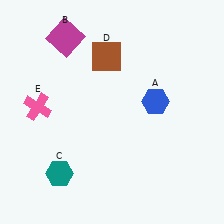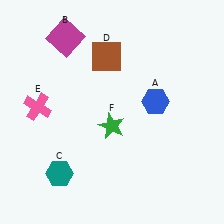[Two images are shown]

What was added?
A green star (F) was added in Image 2.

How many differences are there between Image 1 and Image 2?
There is 1 difference between the two images.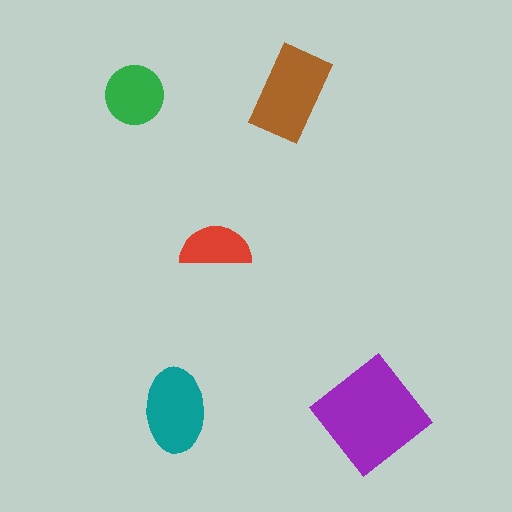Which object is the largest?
The purple diamond.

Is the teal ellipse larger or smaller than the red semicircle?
Larger.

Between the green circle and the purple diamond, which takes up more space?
The purple diamond.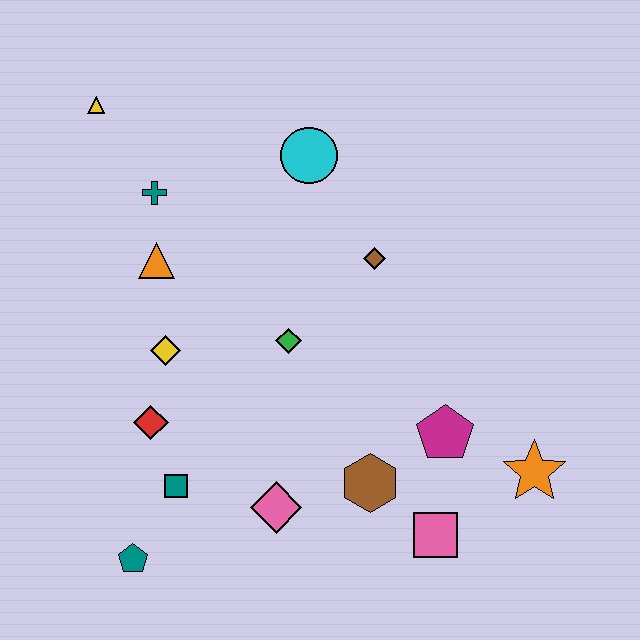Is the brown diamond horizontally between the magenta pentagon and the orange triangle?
Yes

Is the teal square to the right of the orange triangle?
Yes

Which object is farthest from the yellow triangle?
The orange star is farthest from the yellow triangle.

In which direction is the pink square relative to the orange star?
The pink square is to the left of the orange star.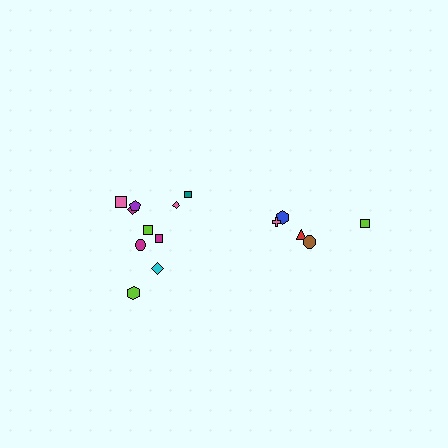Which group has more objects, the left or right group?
The left group.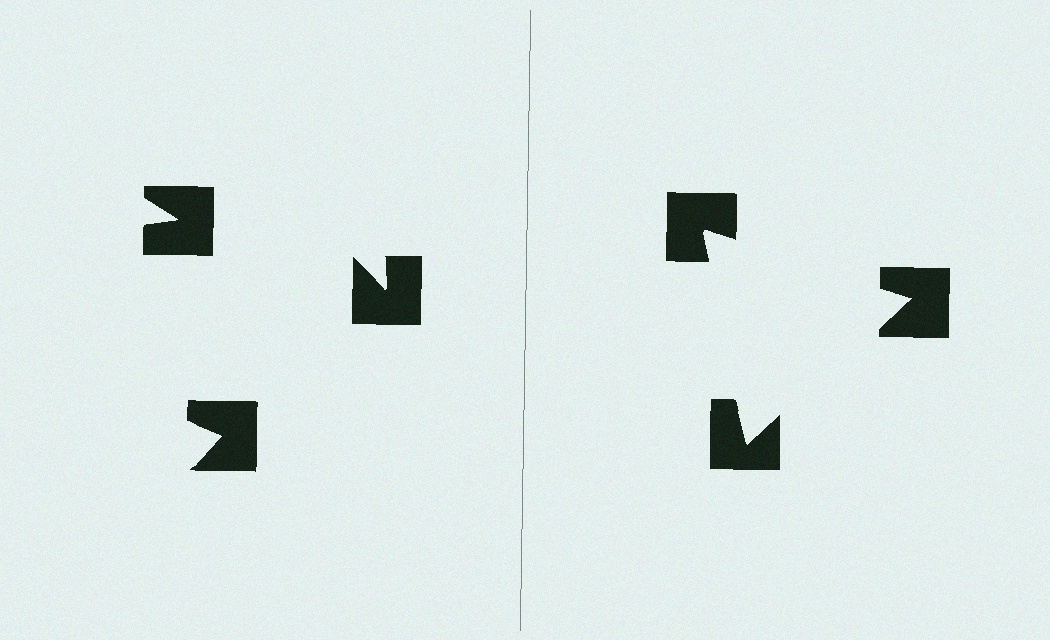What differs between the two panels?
The notched squares are positioned identically on both sides; only the wedge orientations differ. On the right they align to a triangle; on the left they are misaligned.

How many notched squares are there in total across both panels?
6 — 3 on each side.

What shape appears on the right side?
An illusory triangle.